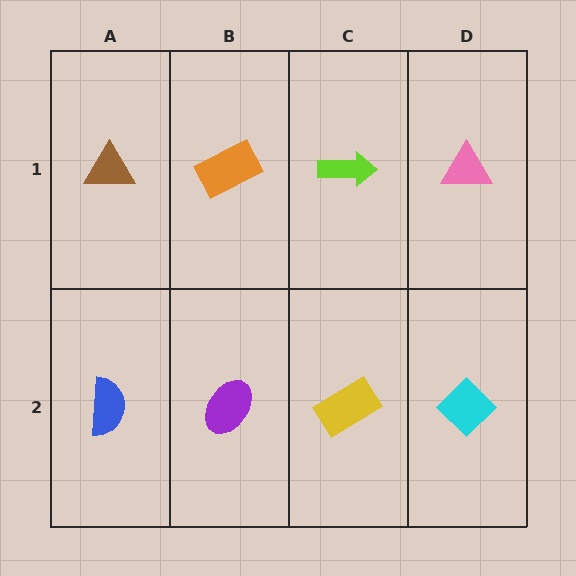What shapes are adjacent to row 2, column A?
A brown triangle (row 1, column A), a purple ellipse (row 2, column B).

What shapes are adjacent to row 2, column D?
A pink triangle (row 1, column D), a yellow rectangle (row 2, column C).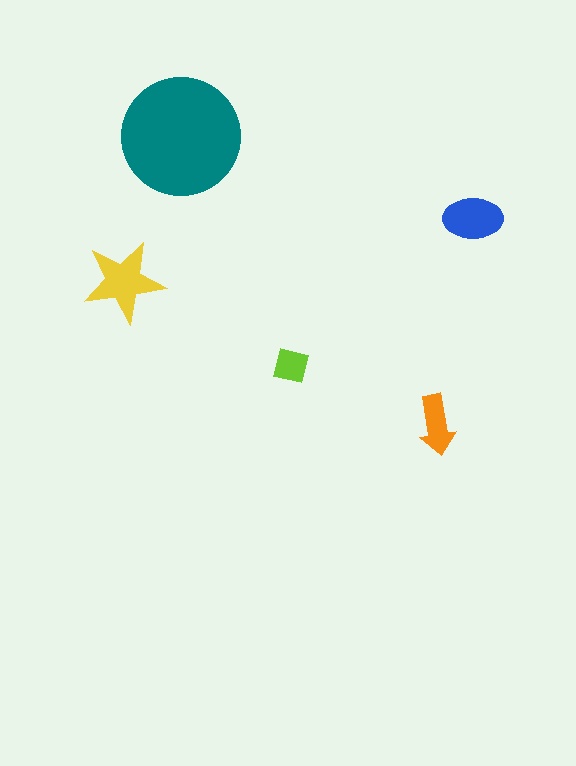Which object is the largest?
The teal circle.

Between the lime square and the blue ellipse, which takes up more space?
The blue ellipse.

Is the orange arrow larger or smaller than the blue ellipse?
Smaller.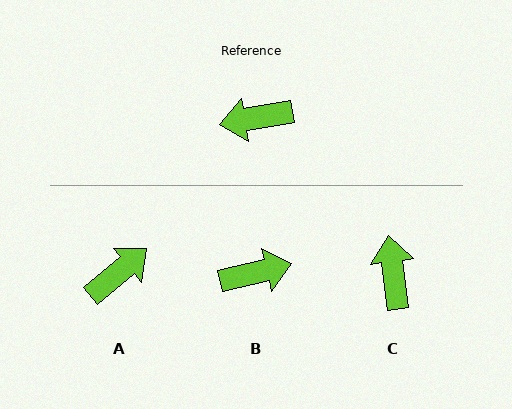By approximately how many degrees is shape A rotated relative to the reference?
Approximately 150 degrees clockwise.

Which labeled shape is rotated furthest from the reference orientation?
B, about 176 degrees away.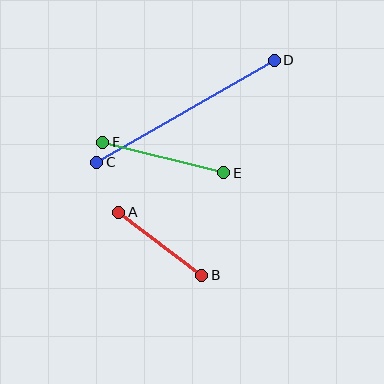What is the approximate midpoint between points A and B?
The midpoint is at approximately (160, 244) pixels.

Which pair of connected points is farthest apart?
Points C and D are farthest apart.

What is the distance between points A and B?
The distance is approximately 104 pixels.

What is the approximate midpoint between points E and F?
The midpoint is at approximately (163, 158) pixels.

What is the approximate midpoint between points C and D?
The midpoint is at approximately (186, 111) pixels.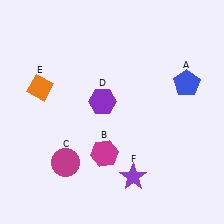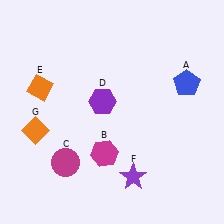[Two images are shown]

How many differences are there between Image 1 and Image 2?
There is 1 difference between the two images.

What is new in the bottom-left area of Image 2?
An orange diamond (G) was added in the bottom-left area of Image 2.